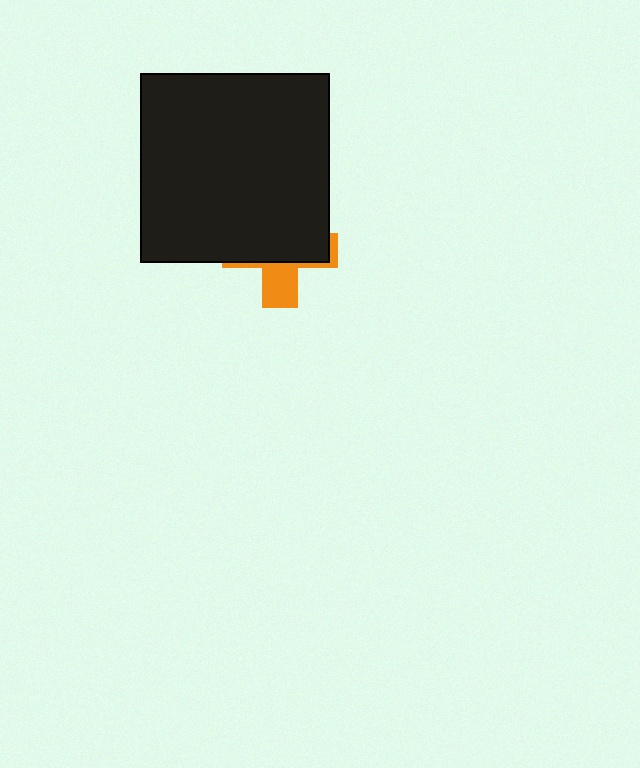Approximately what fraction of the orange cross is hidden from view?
Roughly 69% of the orange cross is hidden behind the black square.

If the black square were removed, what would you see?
You would see the complete orange cross.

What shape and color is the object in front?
The object in front is a black square.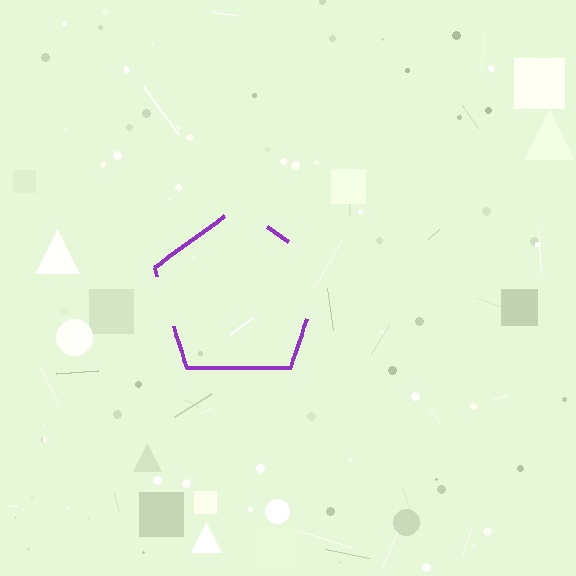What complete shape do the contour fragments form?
The contour fragments form a pentagon.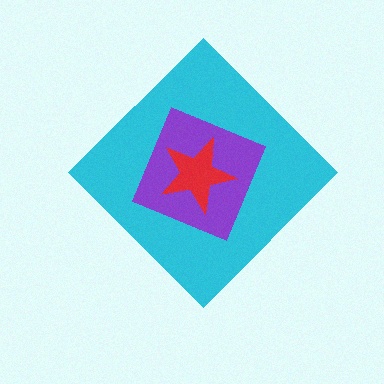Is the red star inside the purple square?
Yes.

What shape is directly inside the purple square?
The red star.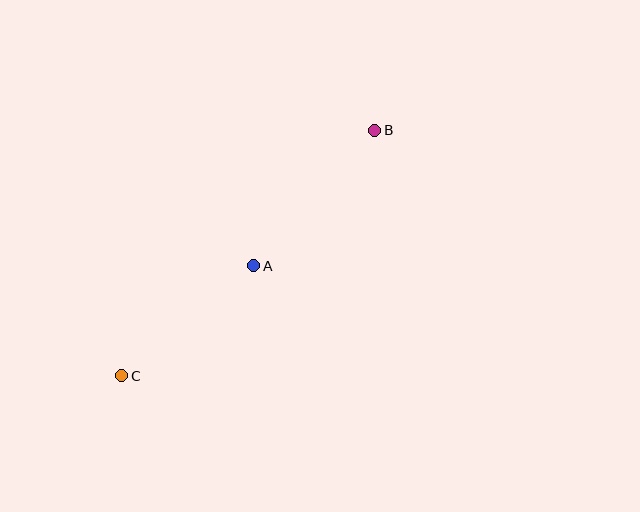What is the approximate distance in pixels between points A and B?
The distance between A and B is approximately 182 pixels.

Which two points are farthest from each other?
Points B and C are farthest from each other.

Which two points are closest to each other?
Points A and C are closest to each other.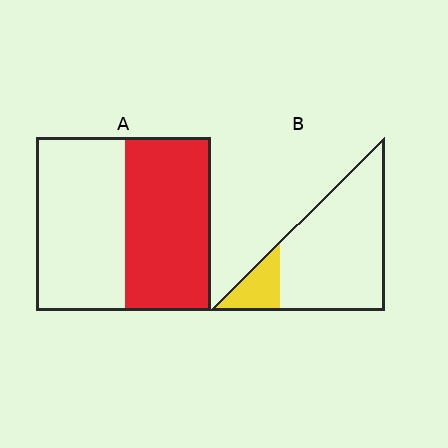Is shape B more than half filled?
No.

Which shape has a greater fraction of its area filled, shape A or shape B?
Shape A.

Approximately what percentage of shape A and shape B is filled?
A is approximately 50% and B is approximately 15%.